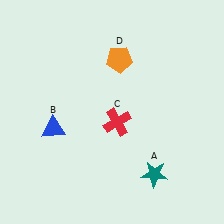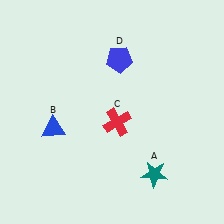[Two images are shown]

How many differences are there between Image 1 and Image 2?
There is 1 difference between the two images.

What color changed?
The pentagon (D) changed from orange in Image 1 to blue in Image 2.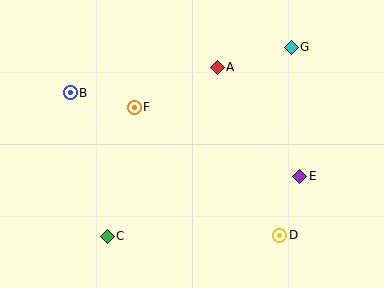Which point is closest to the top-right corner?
Point G is closest to the top-right corner.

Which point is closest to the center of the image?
Point F at (134, 107) is closest to the center.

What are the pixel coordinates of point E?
Point E is at (300, 176).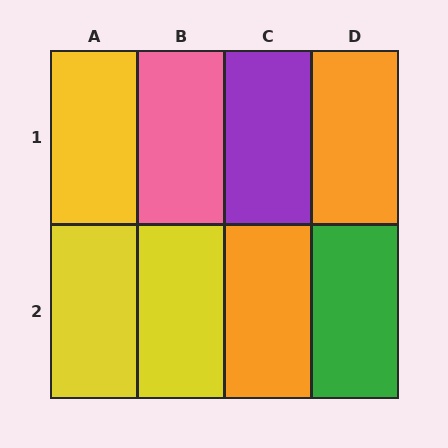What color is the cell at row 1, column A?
Yellow.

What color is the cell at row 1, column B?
Pink.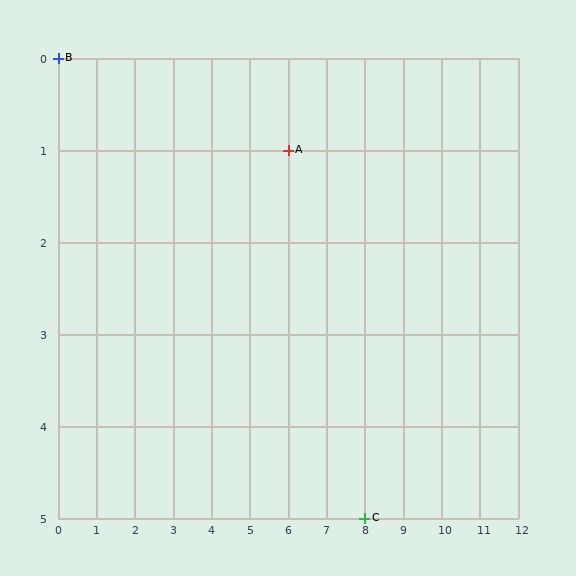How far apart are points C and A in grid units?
Points C and A are 2 columns and 4 rows apart (about 4.5 grid units diagonally).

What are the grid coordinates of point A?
Point A is at grid coordinates (6, 1).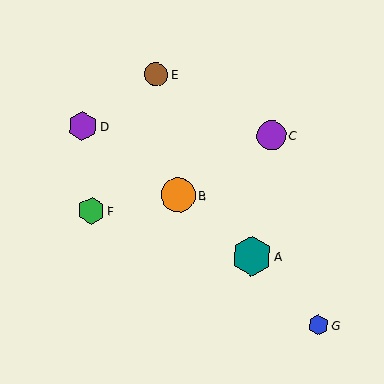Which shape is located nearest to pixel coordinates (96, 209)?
The green hexagon (labeled F) at (91, 211) is nearest to that location.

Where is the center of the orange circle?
The center of the orange circle is at (178, 195).